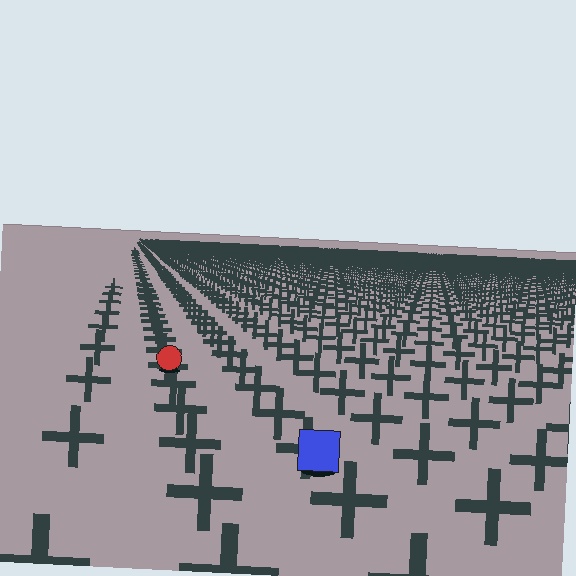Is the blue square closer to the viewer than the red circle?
Yes. The blue square is closer — you can tell from the texture gradient: the ground texture is coarser near it.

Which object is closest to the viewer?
The blue square is closest. The texture marks near it are larger and more spread out.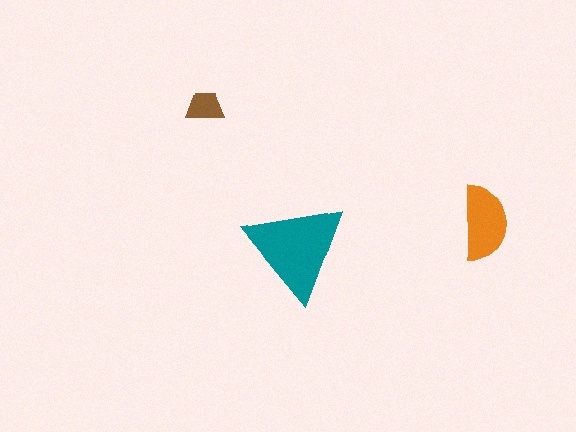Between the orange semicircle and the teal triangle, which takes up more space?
The teal triangle.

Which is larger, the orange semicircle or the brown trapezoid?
The orange semicircle.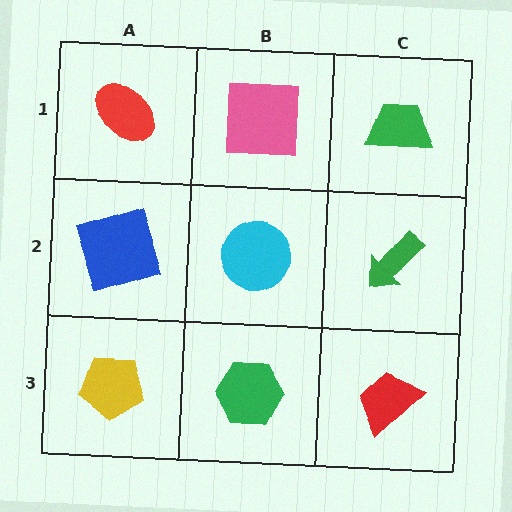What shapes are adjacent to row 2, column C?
A green trapezoid (row 1, column C), a red trapezoid (row 3, column C), a cyan circle (row 2, column B).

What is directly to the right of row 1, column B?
A green trapezoid.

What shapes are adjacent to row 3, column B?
A cyan circle (row 2, column B), a yellow pentagon (row 3, column A), a red trapezoid (row 3, column C).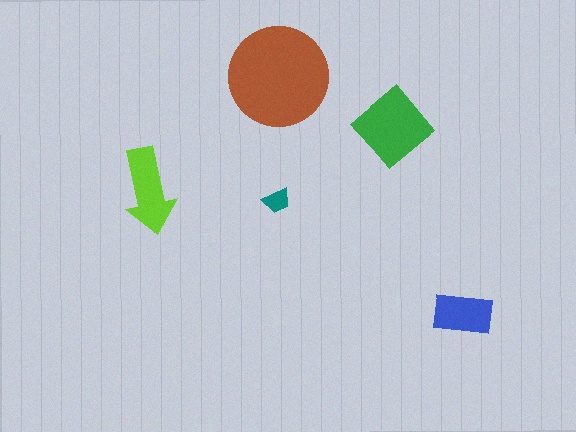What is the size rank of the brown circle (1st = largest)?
1st.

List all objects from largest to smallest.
The brown circle, the green diamond, the lime arrow, the blue rectangle, the teal trapezoid.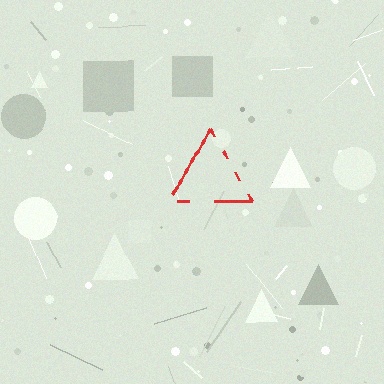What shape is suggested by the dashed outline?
The dashed outline suggests a triangle.